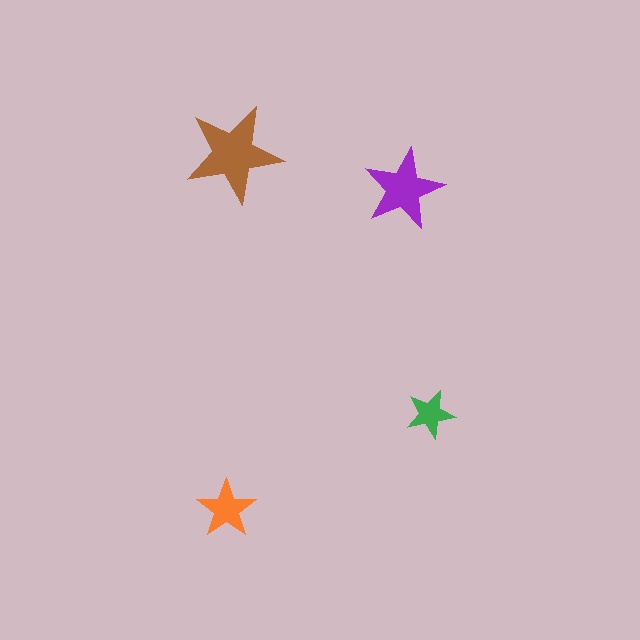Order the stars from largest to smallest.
the brown one, the purple one, the orange one, the green one.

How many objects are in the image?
There are 4 objects in the image.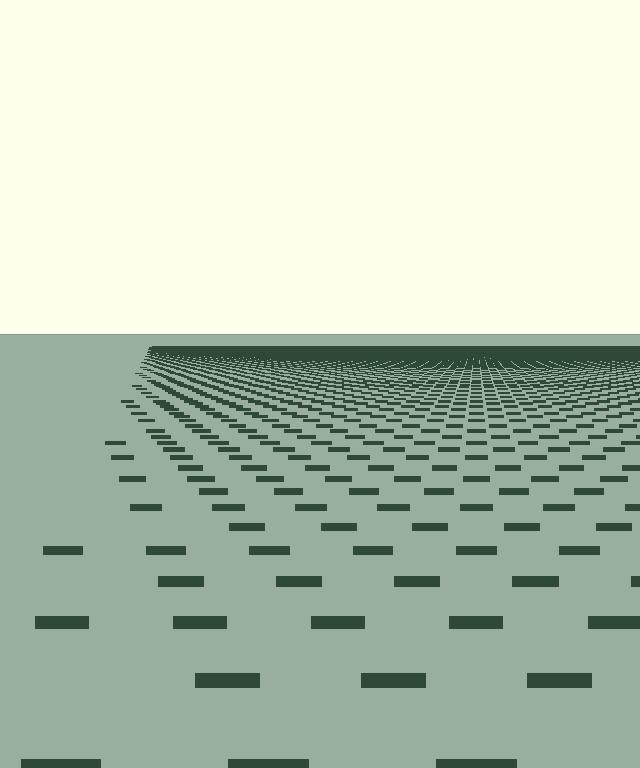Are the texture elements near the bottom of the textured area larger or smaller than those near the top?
Larger. Near the bottom, elements are closer to the viewer and appear at a bigger on-screen size.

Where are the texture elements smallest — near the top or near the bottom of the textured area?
Near the top.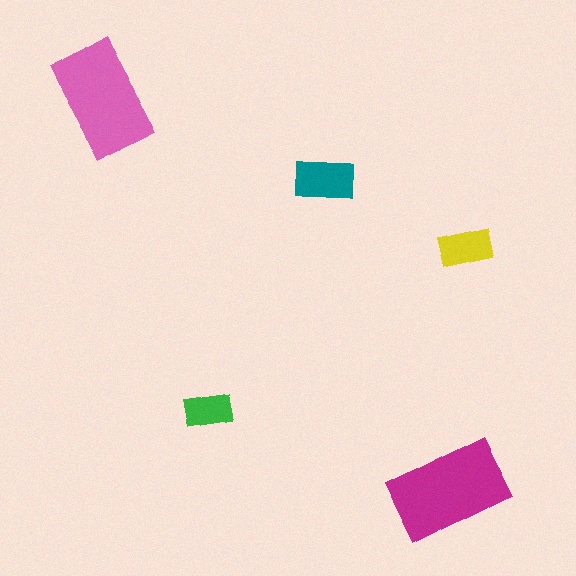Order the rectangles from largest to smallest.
the magenta one, the pink one, the teal one, the yellow one, the green one.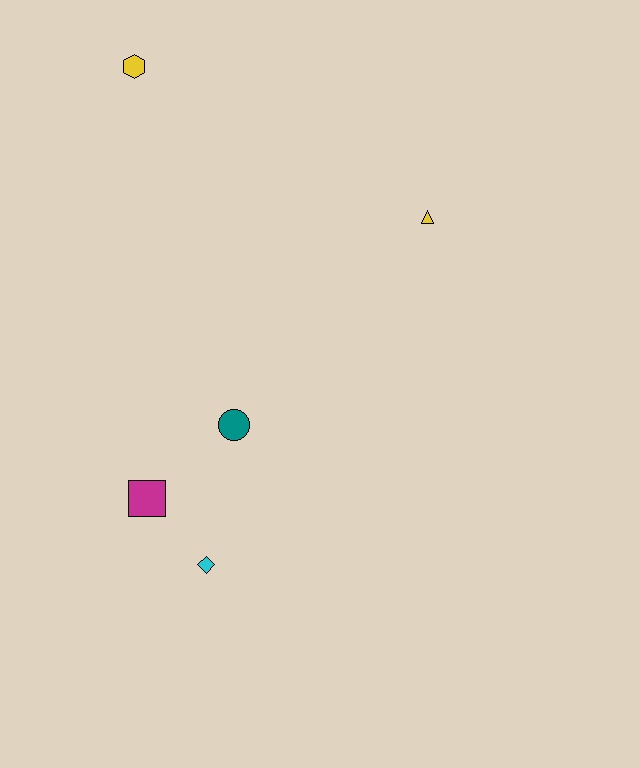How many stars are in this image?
There are no stars.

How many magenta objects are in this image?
There is 1 magenta object.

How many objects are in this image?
There are 5 objects.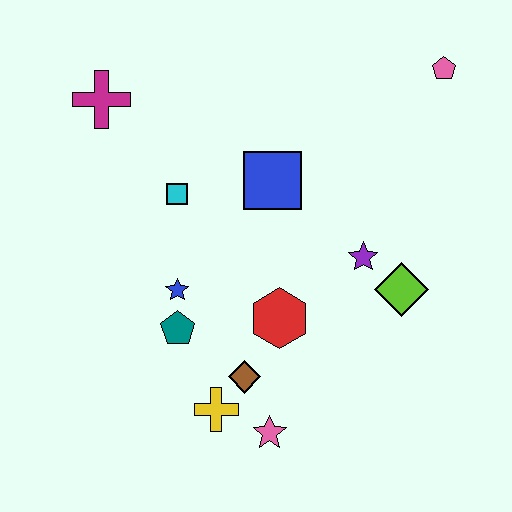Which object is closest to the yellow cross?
The brown diamond is closest to the yellow cross.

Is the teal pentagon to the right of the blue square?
No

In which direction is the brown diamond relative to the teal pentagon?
The brown diamond is to the right of the teal pentagon.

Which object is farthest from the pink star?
The pink pentagon is farthest from the pink star.